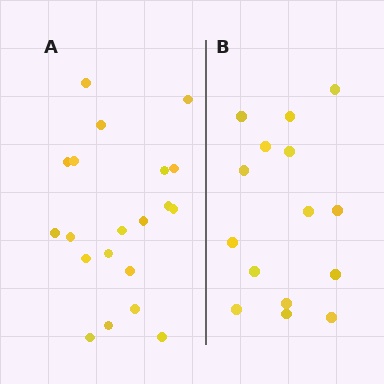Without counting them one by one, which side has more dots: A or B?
Region A (the left region) has more dots.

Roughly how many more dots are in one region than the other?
Region A has about 5 more dots than region B.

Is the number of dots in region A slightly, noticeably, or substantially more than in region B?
Region A has noticeably more, but not dramatically so. The ratio is roughly 1.3 to 1.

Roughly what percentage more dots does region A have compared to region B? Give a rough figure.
About 35% more.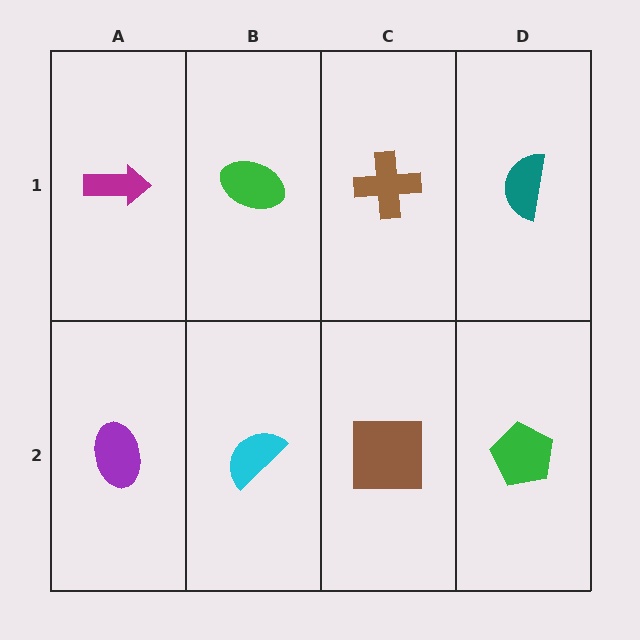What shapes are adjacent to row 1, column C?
A brown square (row 2, column C), a green ellipse (row 1, column B), a teal semicircle (row 1, column D).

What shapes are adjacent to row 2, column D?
A teal semicircle (row 1, column D), a brown square (row 2, column C).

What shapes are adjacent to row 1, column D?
A green pentagon (row 2, column D), a brown cross (row 1, column C).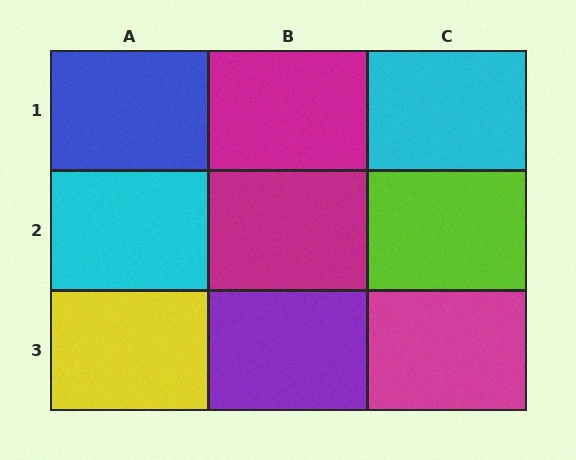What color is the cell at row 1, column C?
Cyan.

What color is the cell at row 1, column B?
Magenta.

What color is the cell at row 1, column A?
Blue.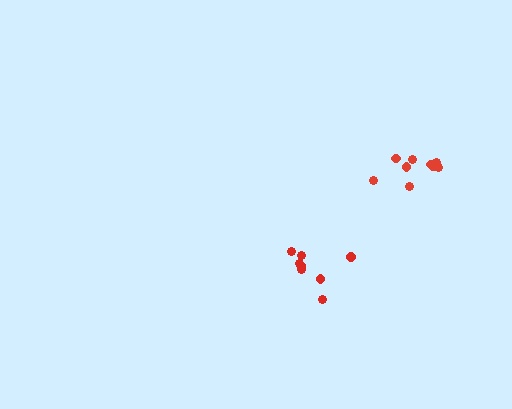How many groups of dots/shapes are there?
There are 2 groups.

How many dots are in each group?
Group 1: 10 dots, Group 2: 8 dots (18 total).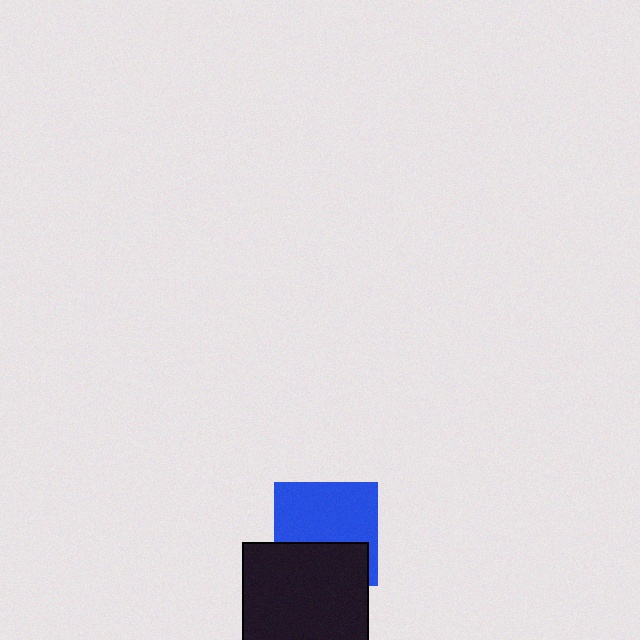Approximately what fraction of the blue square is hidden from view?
Roughly 39% of the blue square is hidden behind the black square.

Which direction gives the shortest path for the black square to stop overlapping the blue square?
Moving down gives the shortest separation.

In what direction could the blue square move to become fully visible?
The blue square could move up. That would shift it out from behind the black square entirely.